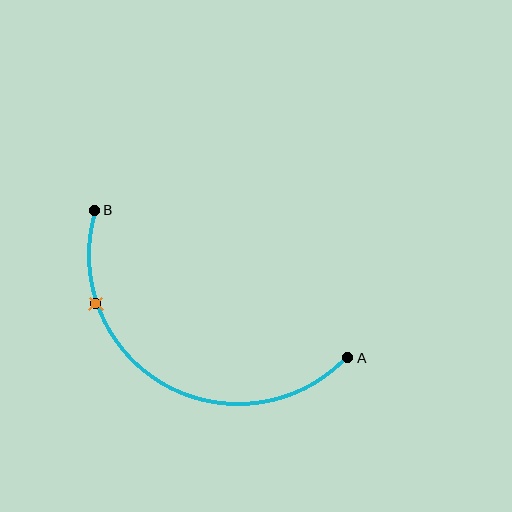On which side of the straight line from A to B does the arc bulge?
The arc bulges below the straight line connecting A and B.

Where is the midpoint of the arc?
The arc midpoint is the point on the curve farthest from the straight line joining A and B. It sits below that line.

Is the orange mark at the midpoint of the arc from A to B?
No. The orange mark lies on the arc but is closer to endpoint B. The arc midpoint would be at the point on the curve equidistant along the arc from both A and B.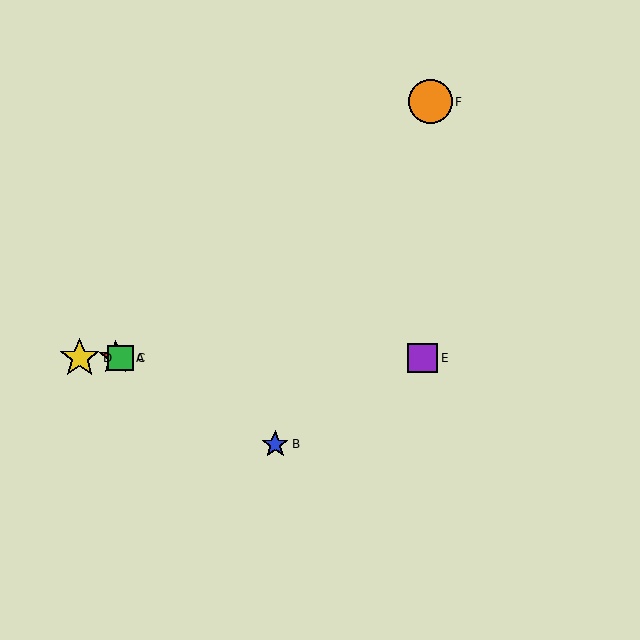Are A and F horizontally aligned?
No, A is at y≈358 and F is at y≈102.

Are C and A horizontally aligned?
Yes, both are at y≈358.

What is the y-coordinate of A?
Object A is at y≈358.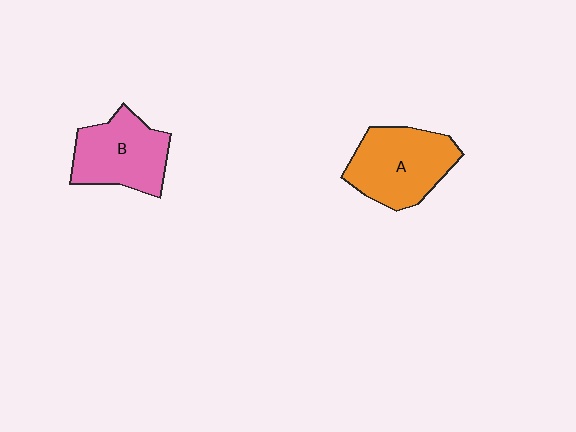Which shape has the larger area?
Shape A (orange).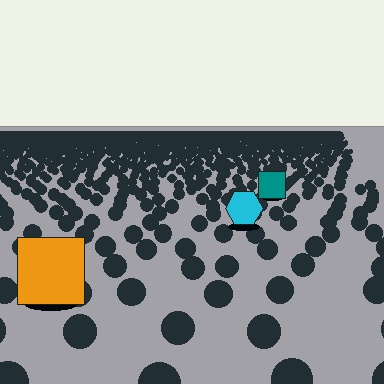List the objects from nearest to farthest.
From nearest to farthest: the orange square, the cyan hexagon, the teal square.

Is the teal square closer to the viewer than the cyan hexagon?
No. The cyan hexagon is closer — you can tell from the texture gradient: the ground texture is coarser near it.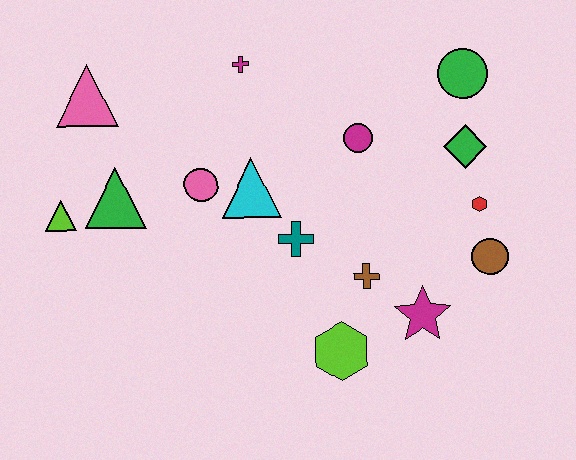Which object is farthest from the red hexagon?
The lime triangle is farthest from the red hexagon.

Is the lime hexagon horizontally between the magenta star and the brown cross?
No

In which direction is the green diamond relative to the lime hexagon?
The green diamond is above the lime hexagon.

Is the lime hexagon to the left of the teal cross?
No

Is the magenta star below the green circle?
Yes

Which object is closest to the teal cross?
The cyan triangle is closest to the teal cross.